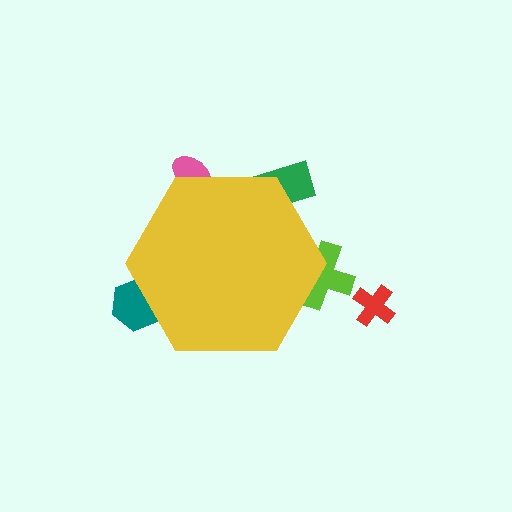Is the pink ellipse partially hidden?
Yes, the pink ellipse is partially hidden behind the yellow hexagon.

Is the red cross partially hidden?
No, the red cross is fully visible.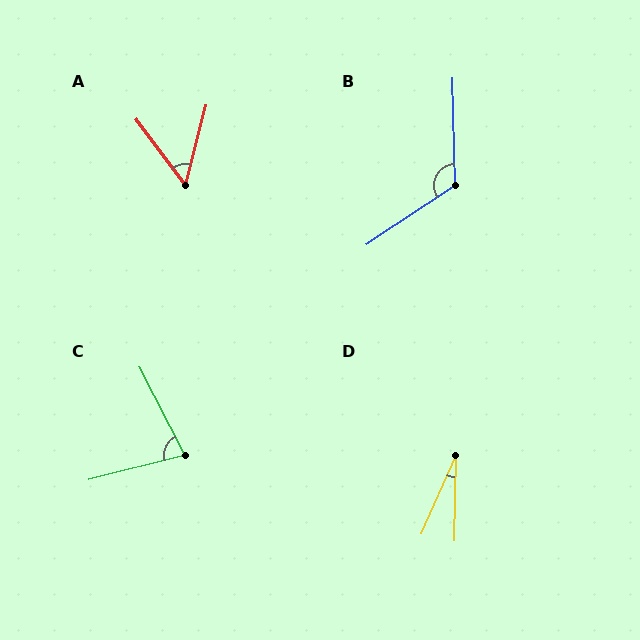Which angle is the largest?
B, at approximately 122 degrees.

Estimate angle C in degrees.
Approximately 77 degrees.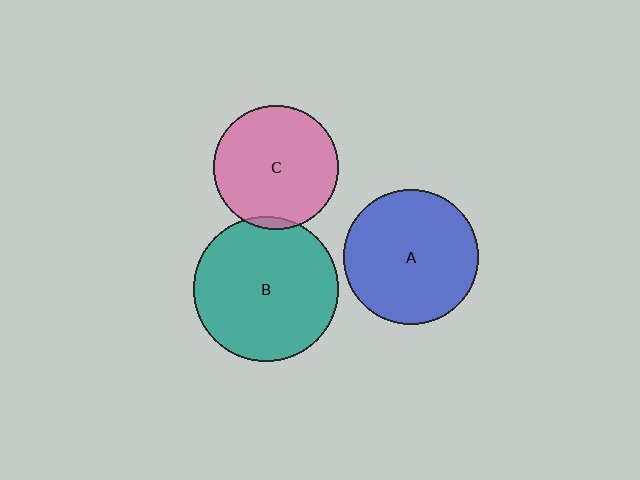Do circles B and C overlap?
Yes.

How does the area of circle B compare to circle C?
Approximately 1.4 times.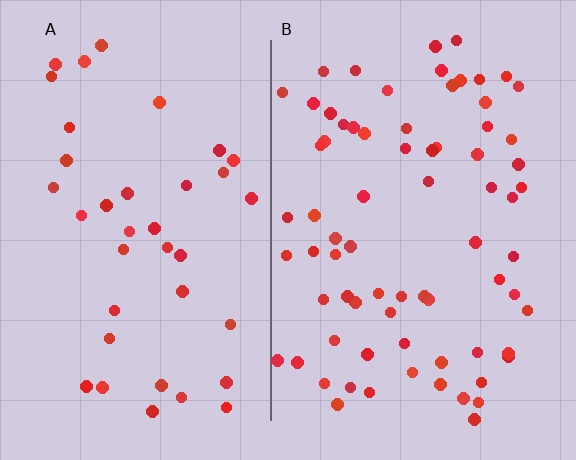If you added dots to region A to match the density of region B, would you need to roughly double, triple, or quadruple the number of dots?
Approximately double.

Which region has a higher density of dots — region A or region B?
B (the right).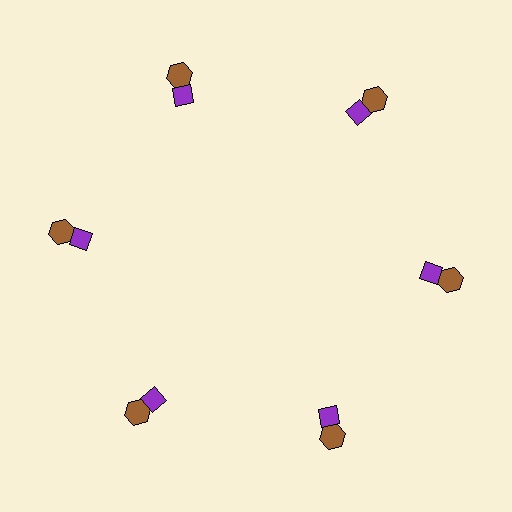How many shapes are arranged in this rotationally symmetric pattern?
There are 12 shapes, arranged in 6 groups of 2.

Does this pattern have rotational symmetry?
Yes, this pattern has 6-fold rotational symmetry. It looks the same after rotating 60 degrees around the center.